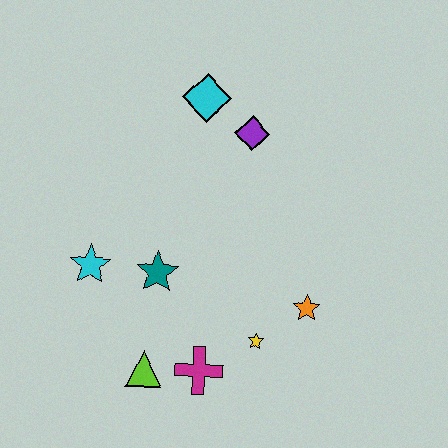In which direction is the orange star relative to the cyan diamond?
The orange star is below the cyan diamond.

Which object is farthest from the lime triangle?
The cyan diamond is farthest from the lime triangle.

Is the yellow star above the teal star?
No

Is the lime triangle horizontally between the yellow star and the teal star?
No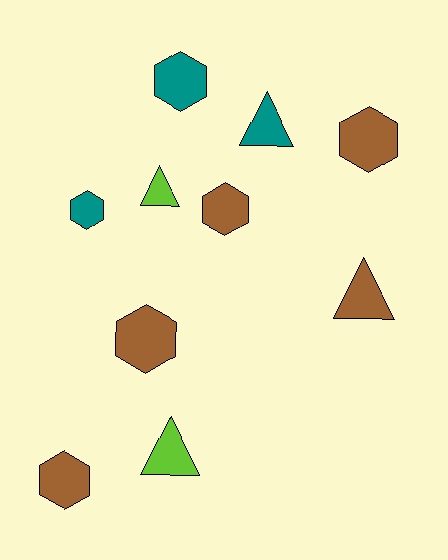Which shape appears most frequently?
Hexagon, with 6 objects.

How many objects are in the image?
There are 10 objects.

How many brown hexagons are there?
There are 4 brown hexagons.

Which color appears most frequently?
Brown, with 5 objects.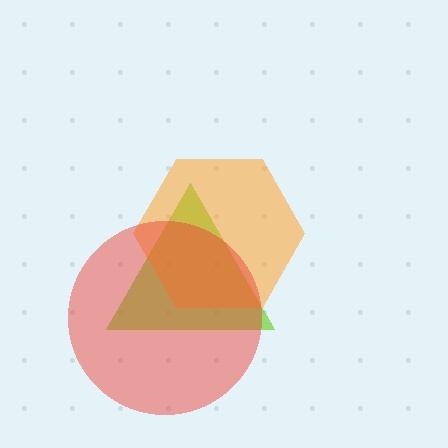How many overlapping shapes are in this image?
There are 3 overlapping shapes in the image.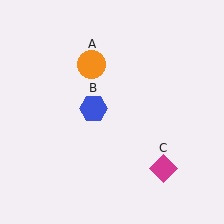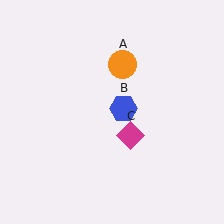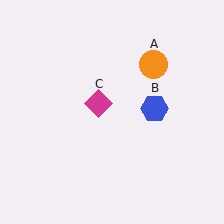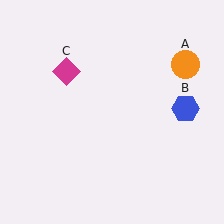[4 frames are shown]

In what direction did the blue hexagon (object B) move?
The blue hexagon (object B) moved right.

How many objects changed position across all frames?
3 objects changed position: orange circle (object A), blue hexagon (object B), magenta diamond (object C).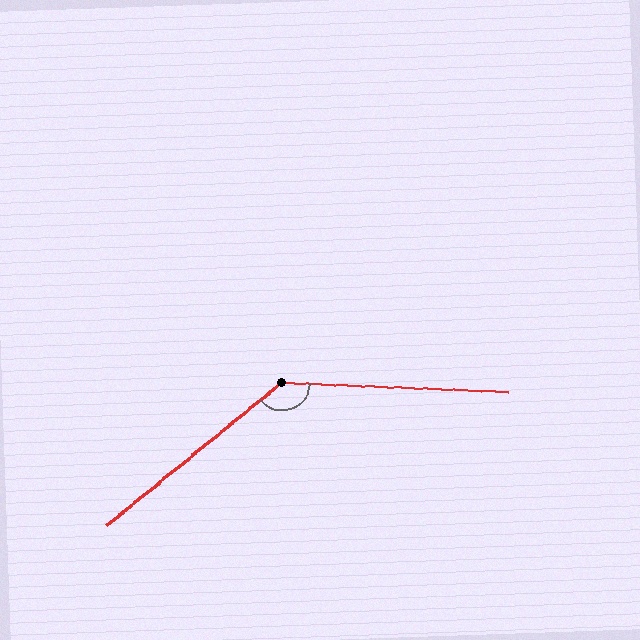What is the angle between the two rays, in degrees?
Approximately 138 degrees.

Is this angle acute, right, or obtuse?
It is obtuse.